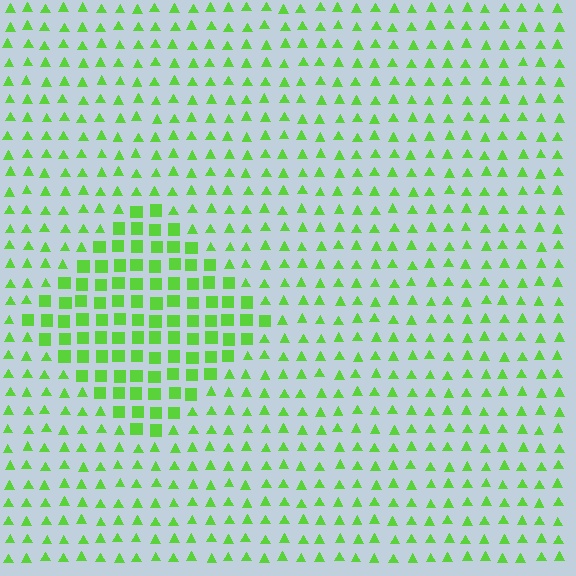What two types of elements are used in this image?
The image uses squares inside the diamond region and triangles outside it.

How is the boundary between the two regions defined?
The boundary is defined by a change in element shape: squares inside vs. triangles outside. All elements share the same color and spacing.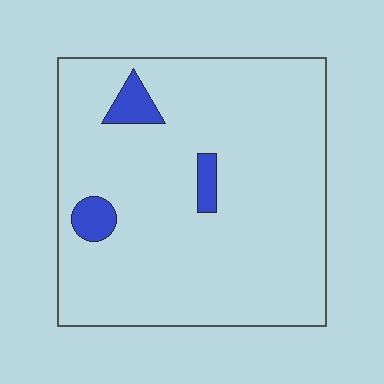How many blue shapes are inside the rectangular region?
3.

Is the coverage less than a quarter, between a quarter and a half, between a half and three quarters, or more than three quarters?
Less than a quarter.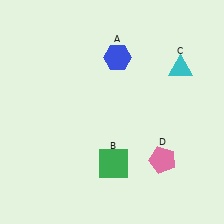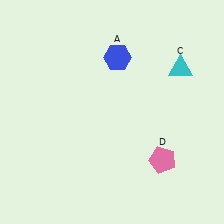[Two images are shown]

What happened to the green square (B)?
The green square (B) was removed in Image 2. It was in the bottom-right area of Image 1.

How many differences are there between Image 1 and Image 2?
There is 1 difference between the two images.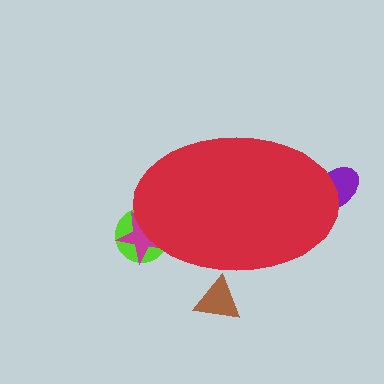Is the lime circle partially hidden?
Yes, the lime circle is partially hidden behind the red ellipse.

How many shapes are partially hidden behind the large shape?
4 shapes are partially hidden.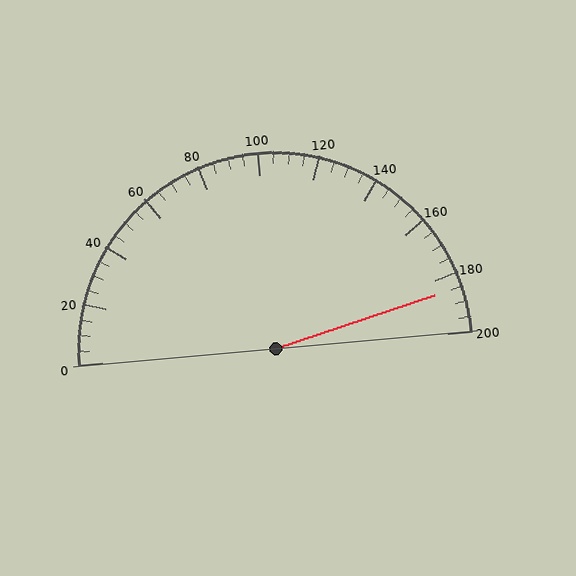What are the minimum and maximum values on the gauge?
The gauge ranges from 0 to 200.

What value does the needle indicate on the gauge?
The needle indicates approximately 185.